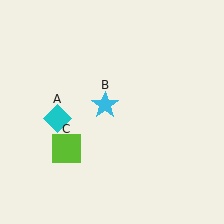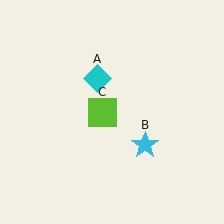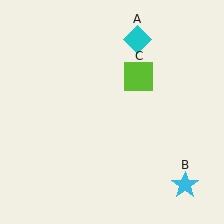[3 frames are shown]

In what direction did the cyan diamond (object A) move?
The cyan diamond (object A) moved up and to the right.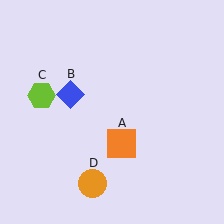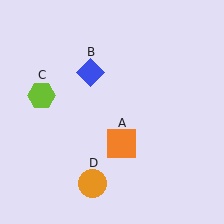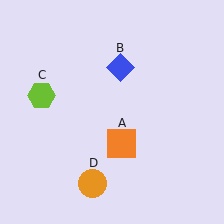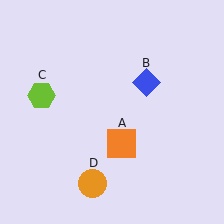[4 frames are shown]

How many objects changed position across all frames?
1 object changed position: blue diamond (object B).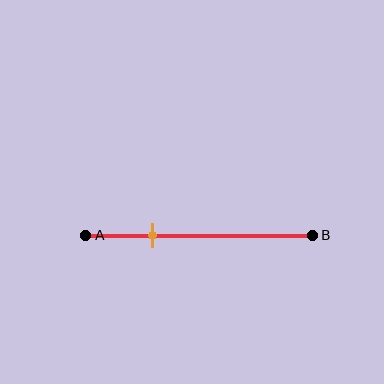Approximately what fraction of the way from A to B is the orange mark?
The orange mark is approximately 30% of the way from A to B.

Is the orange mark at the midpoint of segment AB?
No, the mark is at about 30% from A, not at the 50% midpoint.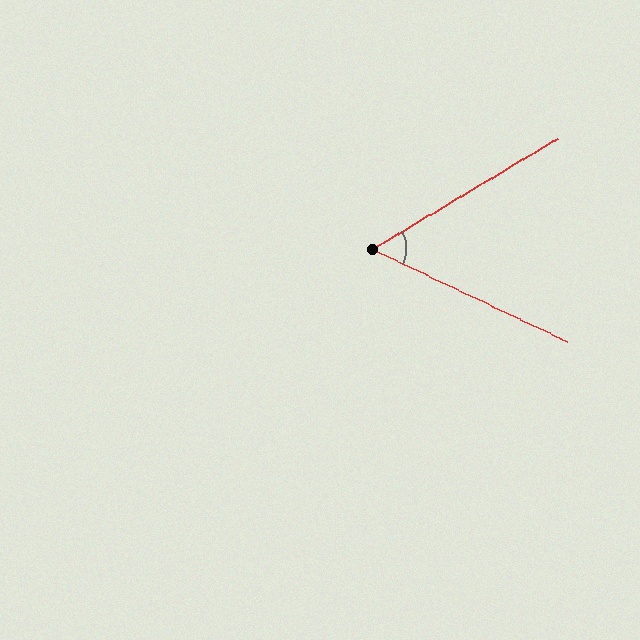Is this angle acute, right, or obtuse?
It is acute.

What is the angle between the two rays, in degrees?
Approximately 56 degrees.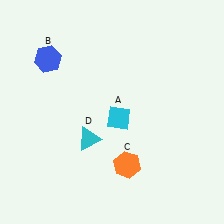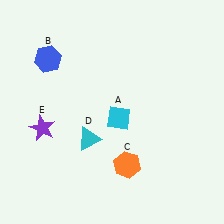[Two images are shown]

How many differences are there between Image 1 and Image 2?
There is 1 difference between the two images.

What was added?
A purple star (E) was added in Image 2.